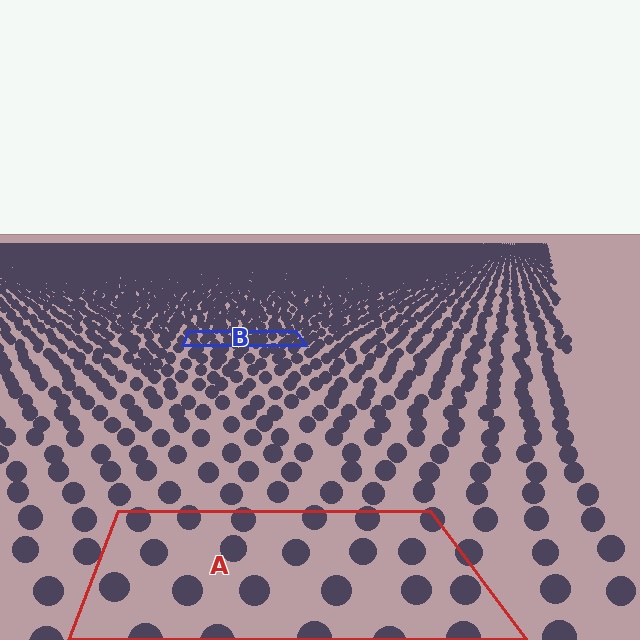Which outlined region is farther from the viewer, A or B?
Region B is farther from the viewer — the texture elements inside it appear smaller and more densely packed.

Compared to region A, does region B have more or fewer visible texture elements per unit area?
Region B has more texture elements per unit area — they are packed more densely because it is farther away.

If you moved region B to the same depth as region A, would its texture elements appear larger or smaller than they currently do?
They would appear larger. At a closer depth, the same texture elements are projected at a bigger on-screen size.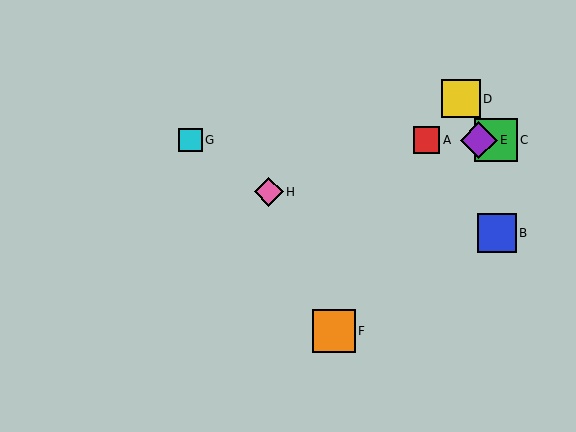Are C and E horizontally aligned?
Yes, both are at y≈140.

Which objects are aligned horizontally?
Objects A, C, E, G are aligned horizontally.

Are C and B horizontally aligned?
No, C is at y≈140 and B is at y≈233.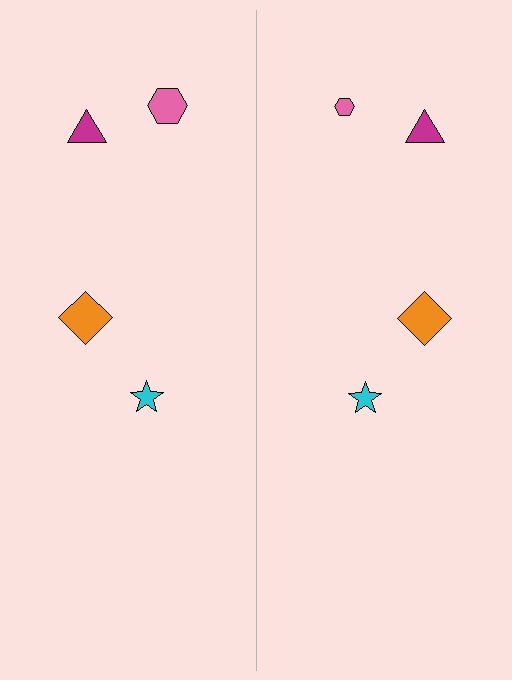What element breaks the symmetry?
The pink hexagon on the right side has a different size than its mirror counterpart.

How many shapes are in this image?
There are 8 shapes in this image.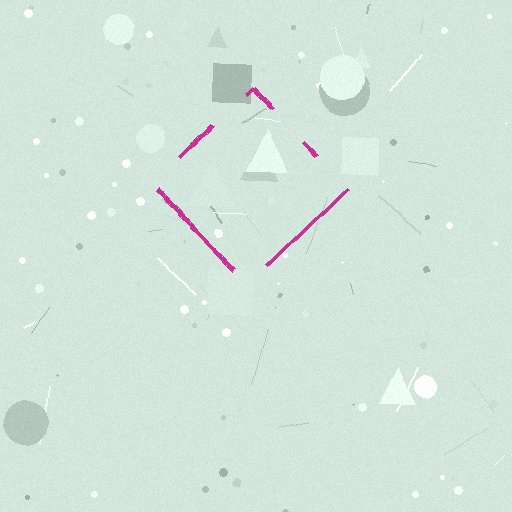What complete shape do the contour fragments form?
The contour fragments form a diamond.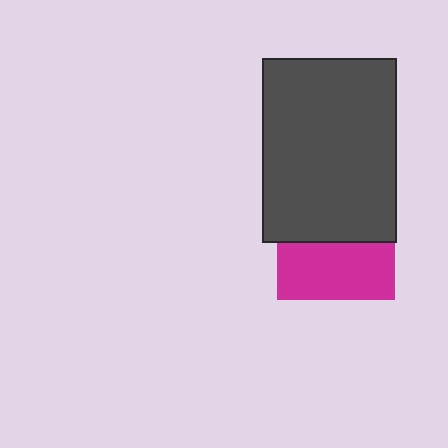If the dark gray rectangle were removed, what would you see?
You would see the complete magenta square.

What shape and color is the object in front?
The object in front is a dark gray rectangle.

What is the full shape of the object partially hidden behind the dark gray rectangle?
The partially hidden object is a magenta square.